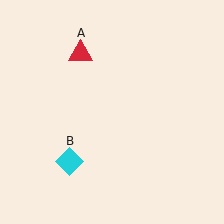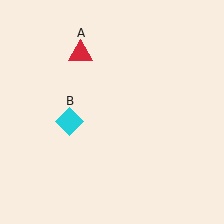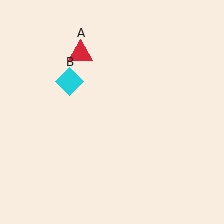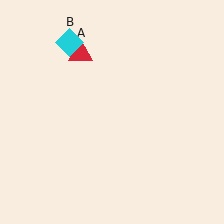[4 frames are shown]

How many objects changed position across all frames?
1 object changed position: cyan diamond (object B).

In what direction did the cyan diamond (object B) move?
The cyan diamond (object B) moved up.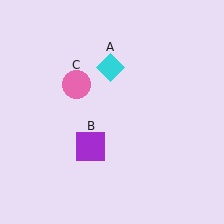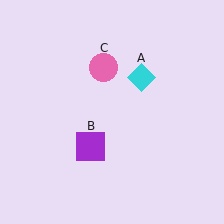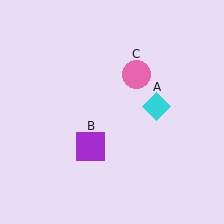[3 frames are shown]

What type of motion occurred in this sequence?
The cyan diamond (object A), pink circle (object C) rotated clockwise around the center of the scene.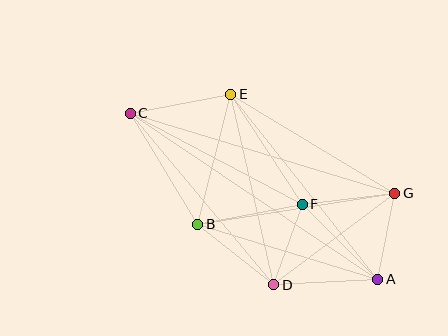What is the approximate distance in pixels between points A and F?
The distance between A and F is approximately 106 pixels.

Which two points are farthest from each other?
Points A and C are farthest from each other.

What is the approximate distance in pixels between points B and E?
The distance between B and E is approximately 134 pixels.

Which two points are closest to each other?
Points D and F are closest to each other.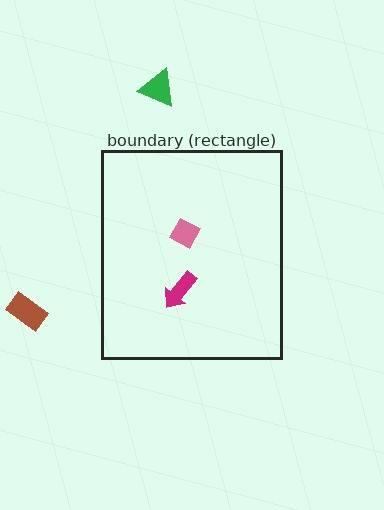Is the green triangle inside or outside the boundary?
Outside.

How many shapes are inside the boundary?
2 inside, 2 outside.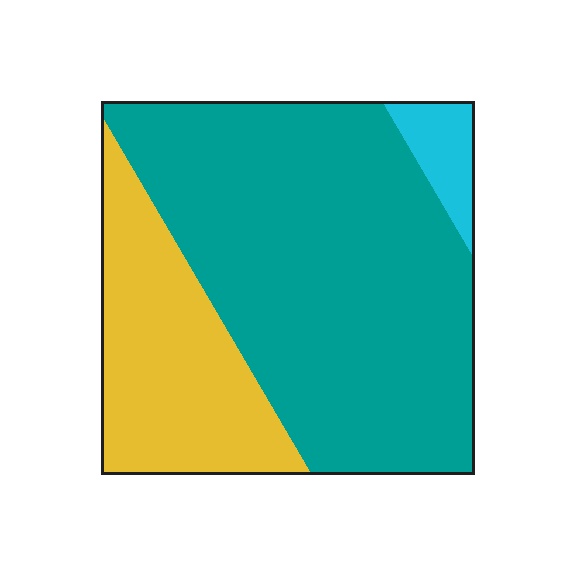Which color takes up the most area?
Teal, at roughly 65%.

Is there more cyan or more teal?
Teal.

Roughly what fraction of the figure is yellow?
Yellow takes up about one quarter (1/4) of the figure.